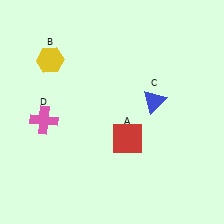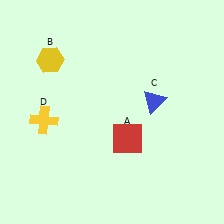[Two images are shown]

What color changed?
The cross (D) changed from pink in Image 1 to yellow in Image 2.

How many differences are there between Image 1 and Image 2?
There is 1 difference between the two images.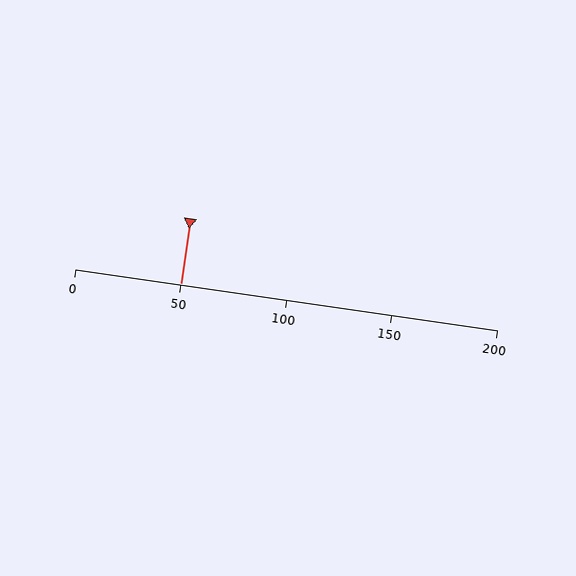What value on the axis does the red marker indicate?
The marker indicates approximately 50.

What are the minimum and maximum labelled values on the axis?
The axis runs from 0 to 200.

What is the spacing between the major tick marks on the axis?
The major ticks are spaced 50 apart.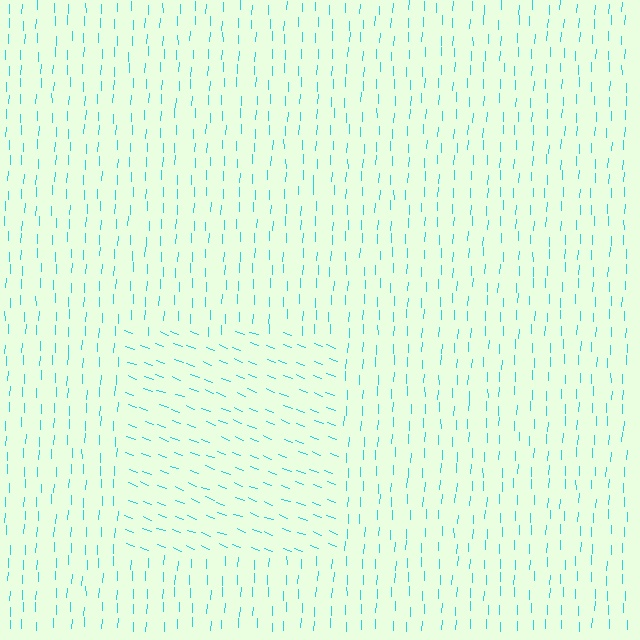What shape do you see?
I see a rectangle.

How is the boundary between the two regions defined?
The boundary is defined purely by a change in line orientation (approximately 71 degrees difference). All lines are the same color and thickness.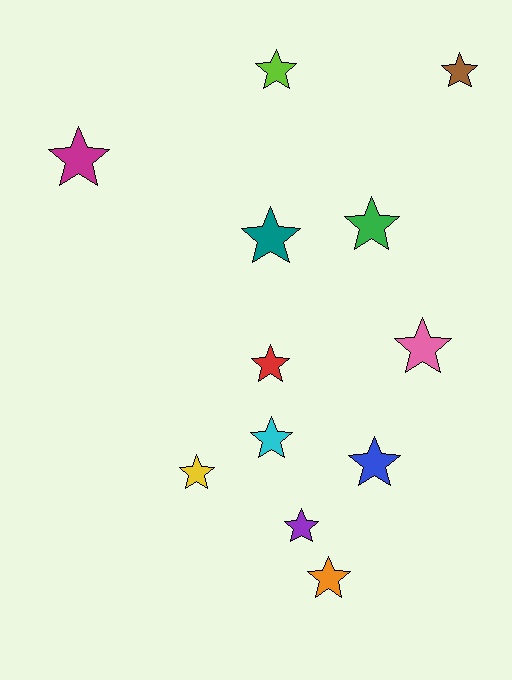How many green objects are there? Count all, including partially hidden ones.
There is 1 green object.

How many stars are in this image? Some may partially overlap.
There are 12 stars.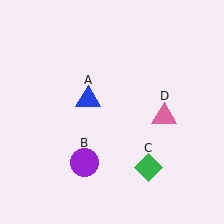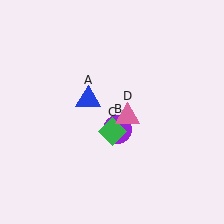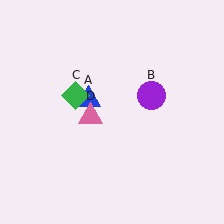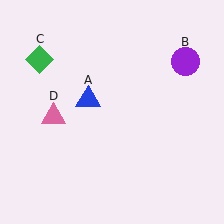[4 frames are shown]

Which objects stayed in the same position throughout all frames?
Blue triangle (object A) remained stationary.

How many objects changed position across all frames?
3 objects changed position: purple circle (object B), green diamond (object C), pink triangle (object D).